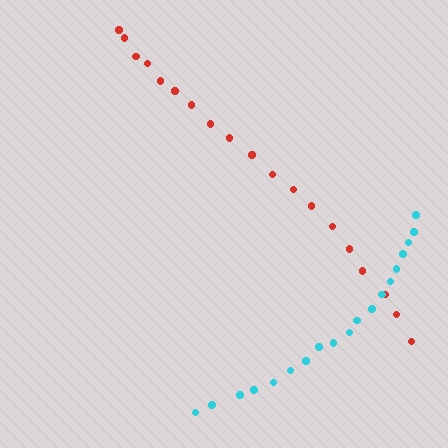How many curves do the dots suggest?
There are 2 distinct paths.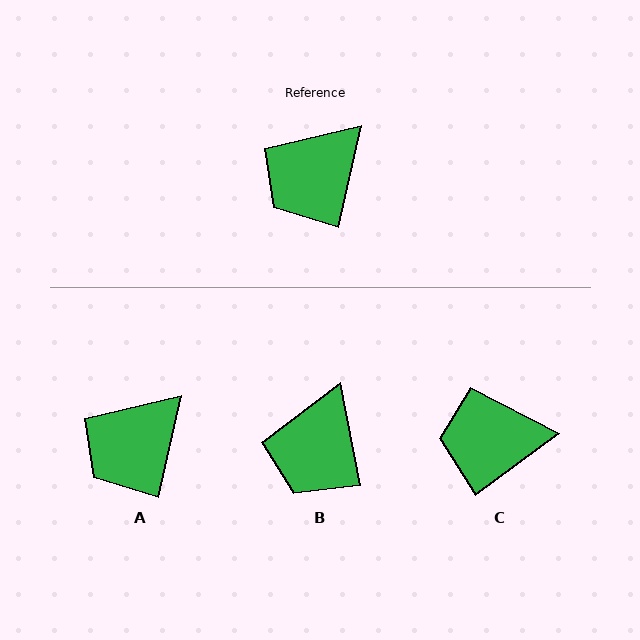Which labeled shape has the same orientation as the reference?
A.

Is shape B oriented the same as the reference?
No, it is off by about 24 degrees.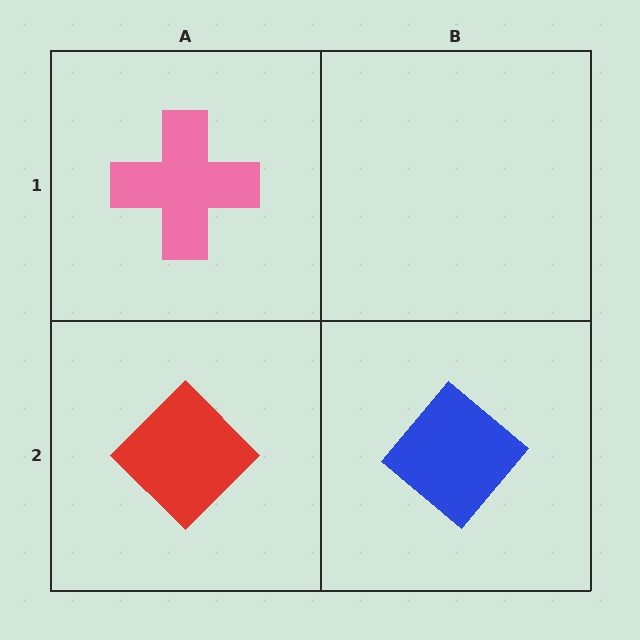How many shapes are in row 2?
2 shapes.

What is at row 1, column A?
A pink cross.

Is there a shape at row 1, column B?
No, that cell is empty.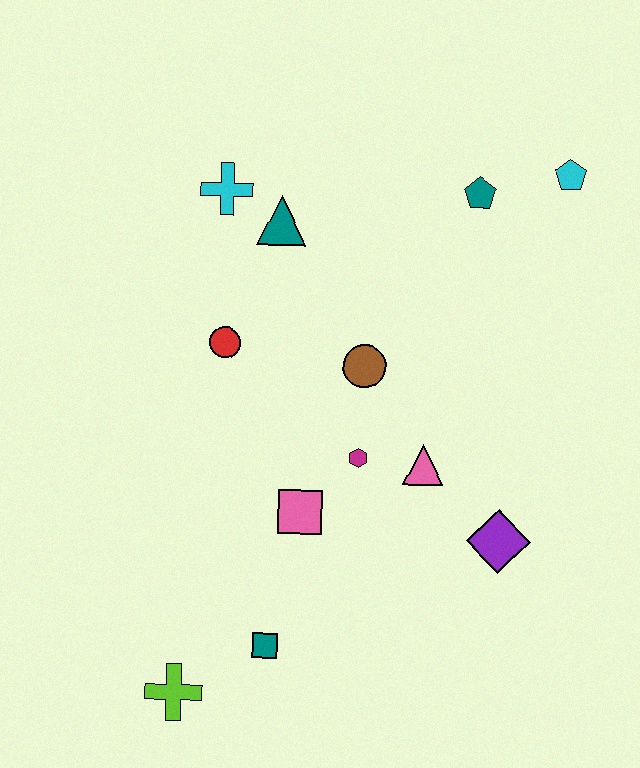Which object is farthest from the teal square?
The cyan pentagon is farthest from the teal square.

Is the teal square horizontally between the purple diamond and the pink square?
No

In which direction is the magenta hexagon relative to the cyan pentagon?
The magenta hexagon is below the cyan pentagon.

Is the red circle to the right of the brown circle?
No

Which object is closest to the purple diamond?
The pink triangle is closest to the purple diamond.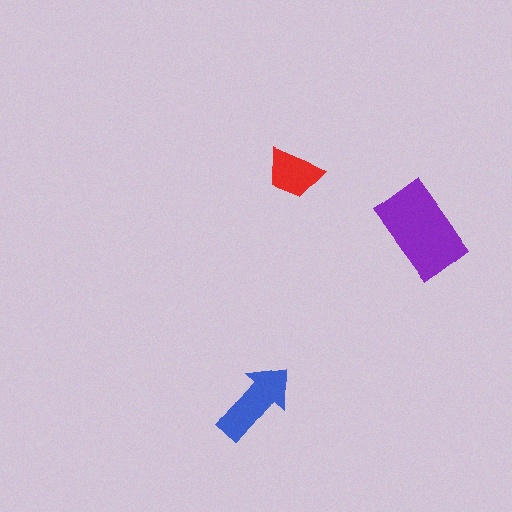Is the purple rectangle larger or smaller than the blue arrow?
Larger.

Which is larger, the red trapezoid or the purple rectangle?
The purple rectangle.